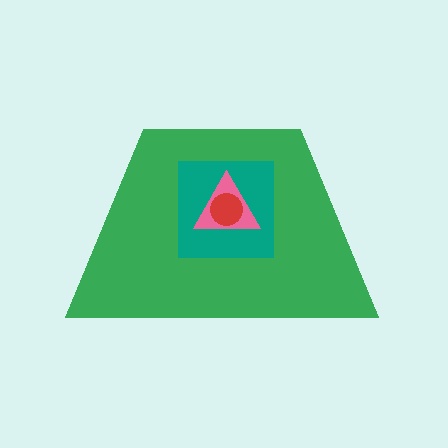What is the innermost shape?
The red circle.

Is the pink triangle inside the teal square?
Yes.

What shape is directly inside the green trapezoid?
The teal square.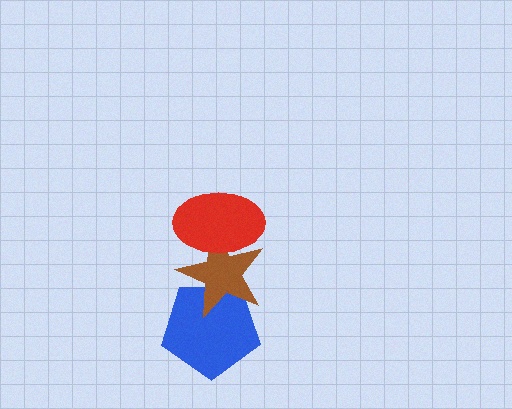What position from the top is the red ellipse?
The red ellipse is 1st from the top.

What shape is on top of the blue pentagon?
The brown star is on top of the blue pentagon.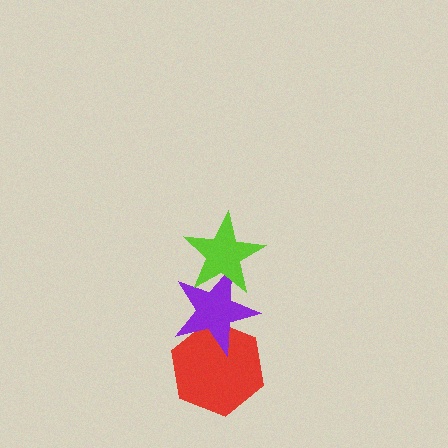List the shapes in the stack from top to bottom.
From top to bottom: the lime star, the purple star, the red hexagon.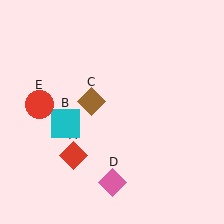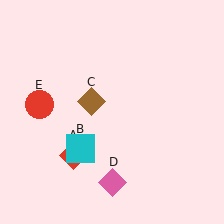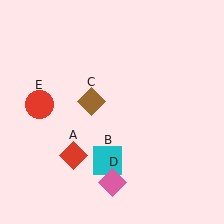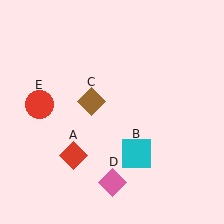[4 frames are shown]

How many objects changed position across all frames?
1 object changed position: cyan square (object B).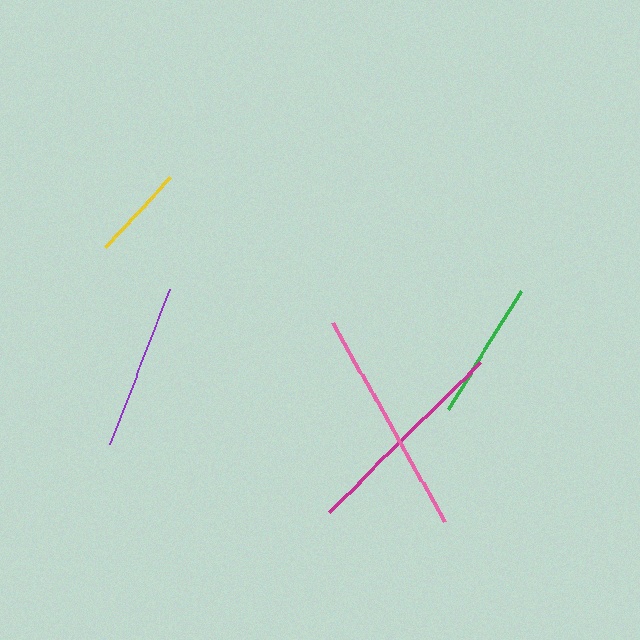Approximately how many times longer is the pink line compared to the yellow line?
The pink line is approximately 2.4 times the length of the yellow line.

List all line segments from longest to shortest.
From longest to shortest: pink, magenta, purple, green, yellow.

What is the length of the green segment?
The green segment is approximately 138 pixels long.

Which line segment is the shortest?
The yellow line is the shortest at approximately 95 pixels.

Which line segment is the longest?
The pink line is the longest at approximately 228 pixels.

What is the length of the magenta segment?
The magenta segment is approximately 214 pixels long.